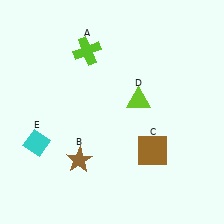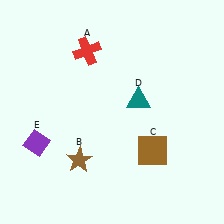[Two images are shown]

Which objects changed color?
A changed from lime to red. D changed from lime to teal. E changed from cyan to purple.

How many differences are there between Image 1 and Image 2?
There are 3 differences between the two images.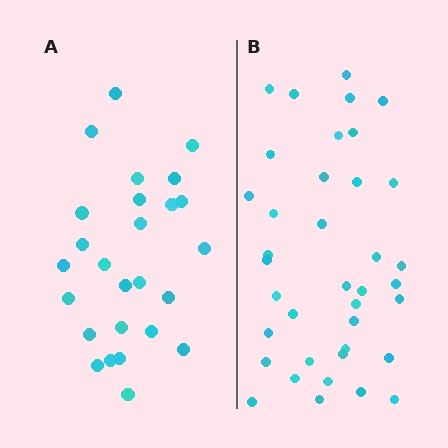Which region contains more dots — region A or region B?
Region B (the right region) has more dots.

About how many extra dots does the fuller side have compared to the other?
Region B has roughly 12 or so more dots than region A.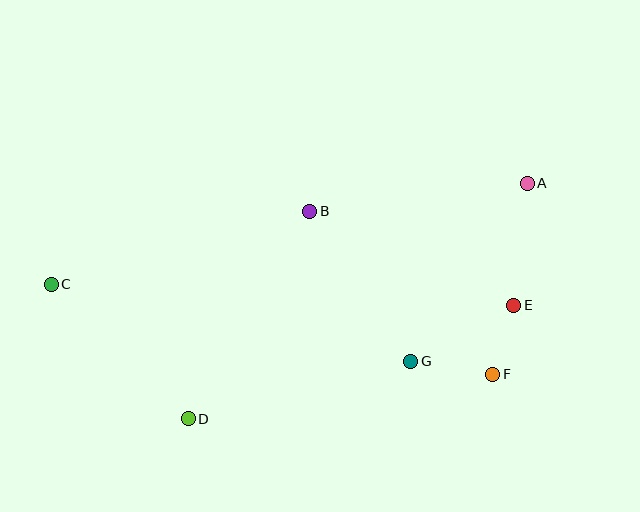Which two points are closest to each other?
Points E and F are closest to each other.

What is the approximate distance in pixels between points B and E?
The distance between B and E is approximately 225 pixels.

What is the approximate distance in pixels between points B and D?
The distance between B and D is approximately 240 pixels.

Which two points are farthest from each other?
Points A and C are farthest from each other.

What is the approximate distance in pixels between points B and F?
The distance between B and F is approximately 245 pixels.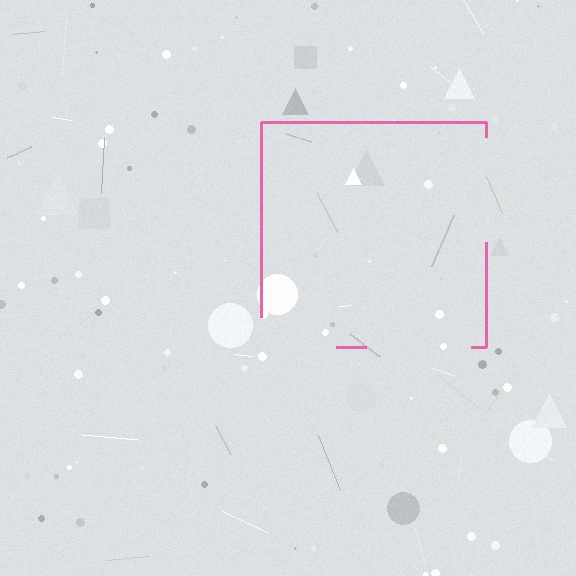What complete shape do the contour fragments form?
The contour fragments form a square.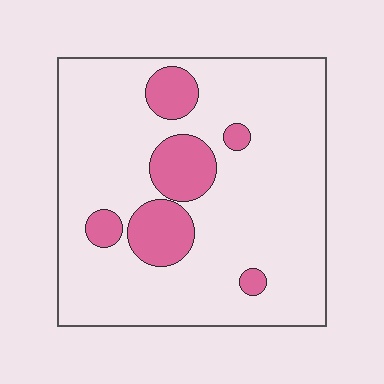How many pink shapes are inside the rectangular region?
6.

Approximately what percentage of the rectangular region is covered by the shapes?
Approximately 15%.